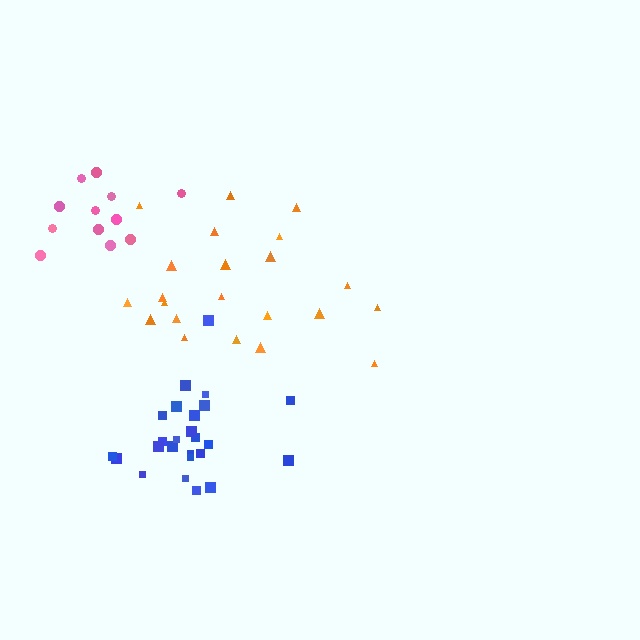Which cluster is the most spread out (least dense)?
Orange.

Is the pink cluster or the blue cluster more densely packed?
Blue.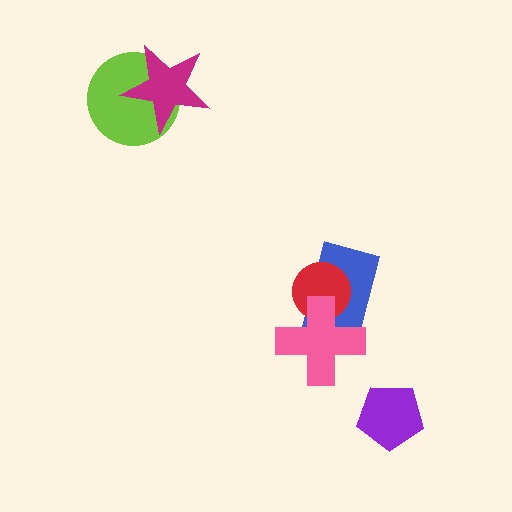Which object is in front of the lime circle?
The magenta star is in front of the lime circle.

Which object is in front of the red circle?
The pink cross is in front of the red circle.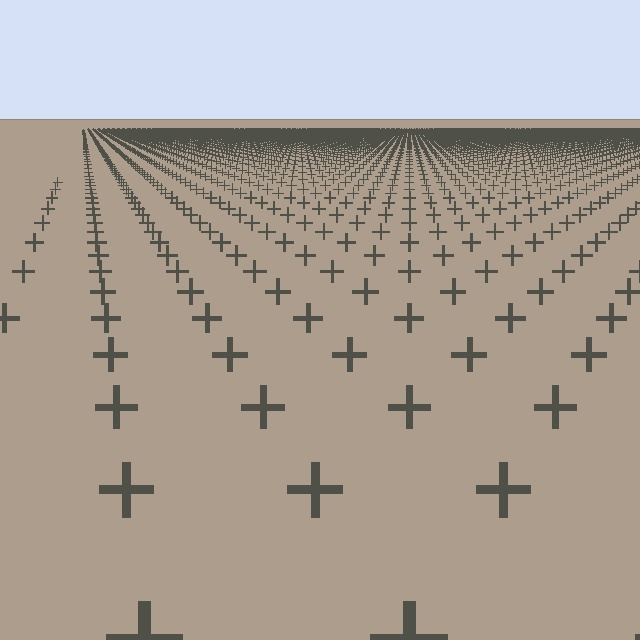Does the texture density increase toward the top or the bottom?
Density increases toward the top.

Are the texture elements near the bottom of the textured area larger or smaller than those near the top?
Larger. Near the bottom, elements are closer to the viewer and appear at a bigger on-screen size.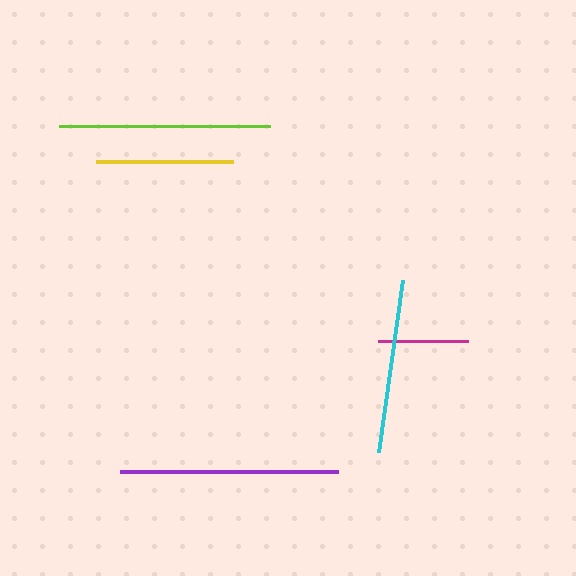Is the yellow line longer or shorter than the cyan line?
The cyan line is longer than the yellow line.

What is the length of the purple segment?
The purple segment is approximately 218 pixels long.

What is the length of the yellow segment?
The yellow segment is approximately 137 pixels long.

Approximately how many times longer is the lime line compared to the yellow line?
The lime line is approximately 1.5 times the length of the yellow line.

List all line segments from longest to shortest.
From longest to shortest: purple, lime, cyan, yellow, magenta.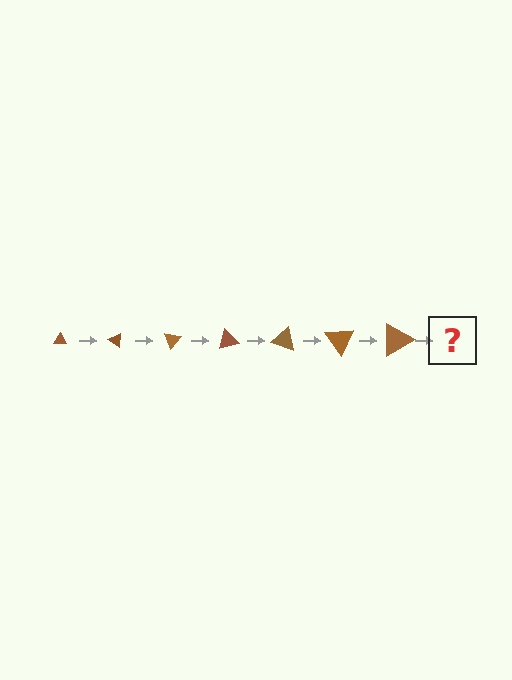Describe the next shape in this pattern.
It should be a triangle, larger than the previous one and rotated 245 degrees from the start.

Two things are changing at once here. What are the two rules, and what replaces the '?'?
The two rules are that the triangle grows larger each step and it rotates 35 degrees each step. The '?' should be a triangle, larger than the previous one and rotated 245 degrees from the start.